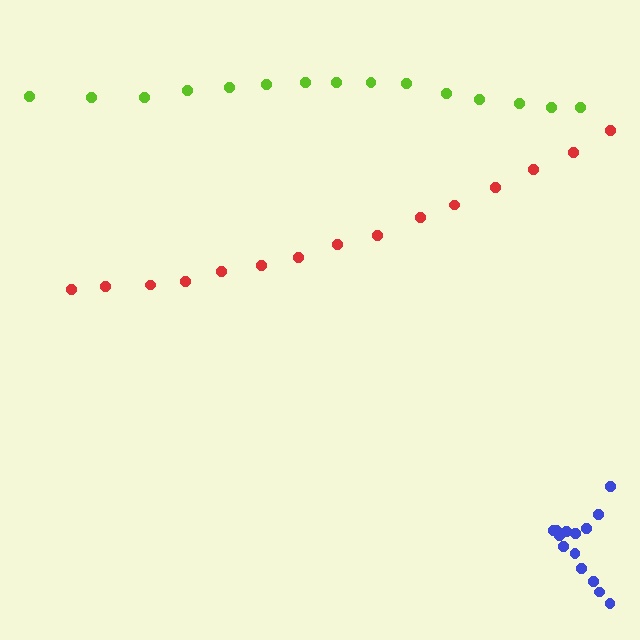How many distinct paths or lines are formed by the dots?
There are 3 distinct paths.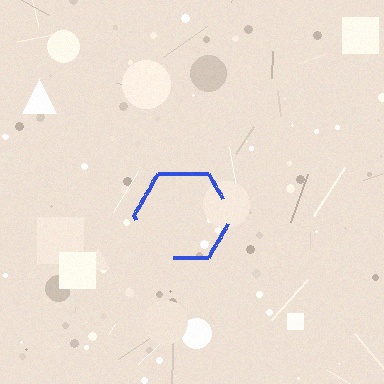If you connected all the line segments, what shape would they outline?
They would outline a hexagon.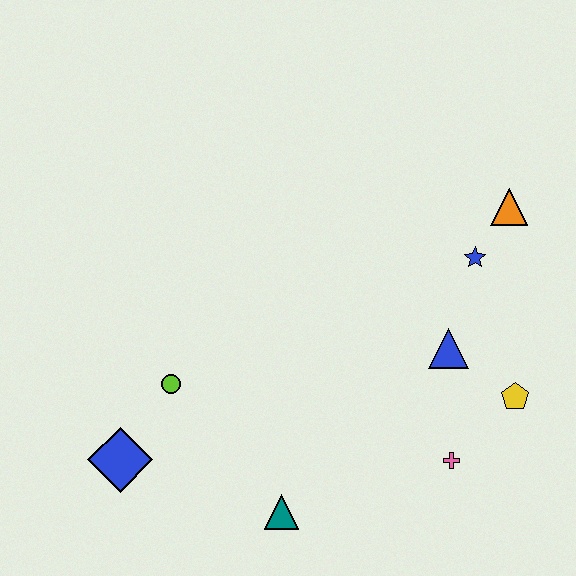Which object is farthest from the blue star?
The blue diamond is farthest from the blue star.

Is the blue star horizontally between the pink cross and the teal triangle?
No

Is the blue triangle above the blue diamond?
Yes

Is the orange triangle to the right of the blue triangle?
Yes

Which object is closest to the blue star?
The orange triangle is closest to the blue star.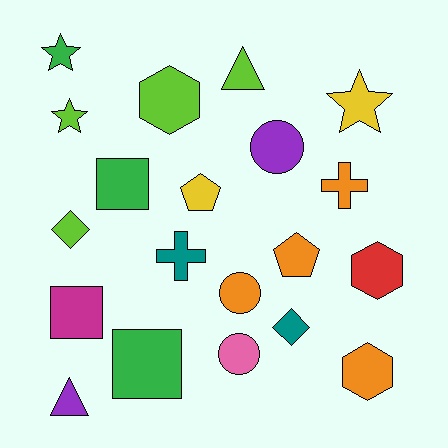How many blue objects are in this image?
There are no blue objects.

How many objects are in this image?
There are 20 objects.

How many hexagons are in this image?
There are 3 hexagons.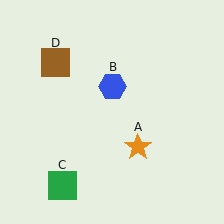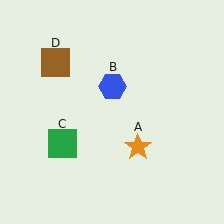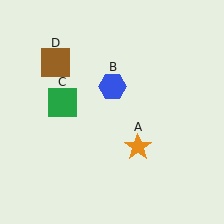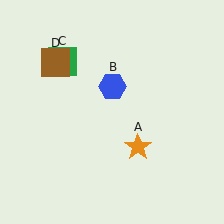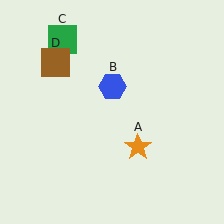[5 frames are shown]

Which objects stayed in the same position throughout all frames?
Orange star (object A) and blue hexagon (object B) and brown square (object D) remained stationary.